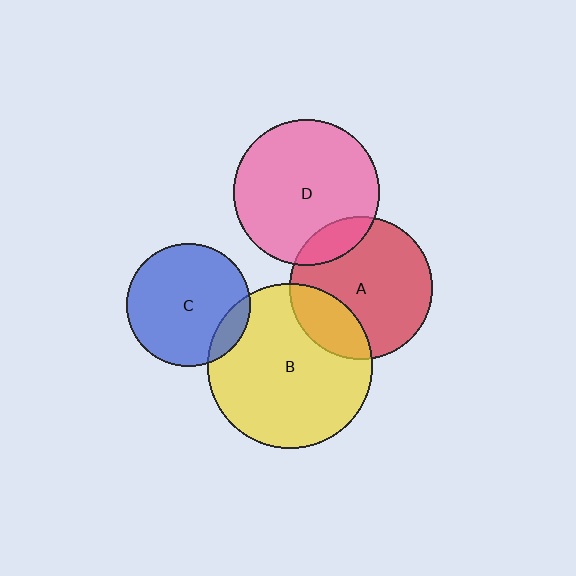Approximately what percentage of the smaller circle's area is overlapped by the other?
Approximately 25%.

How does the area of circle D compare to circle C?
Approximately 1.4 times.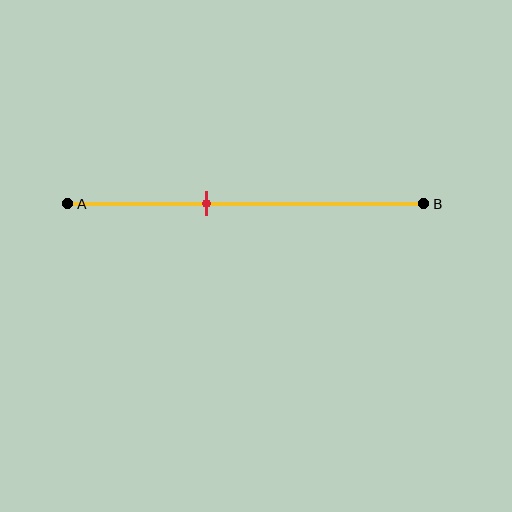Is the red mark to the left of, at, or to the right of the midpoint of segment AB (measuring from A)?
The red mark is to the left of the midpoint of segment AB.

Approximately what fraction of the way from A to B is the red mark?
The red mark is approximately 40% of the way from A to B.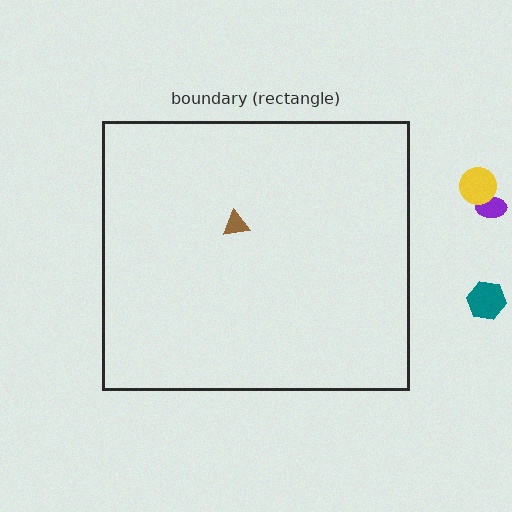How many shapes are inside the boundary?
1 inside, 3 outside.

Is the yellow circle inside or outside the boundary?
Outside.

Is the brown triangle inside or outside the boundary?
Inside.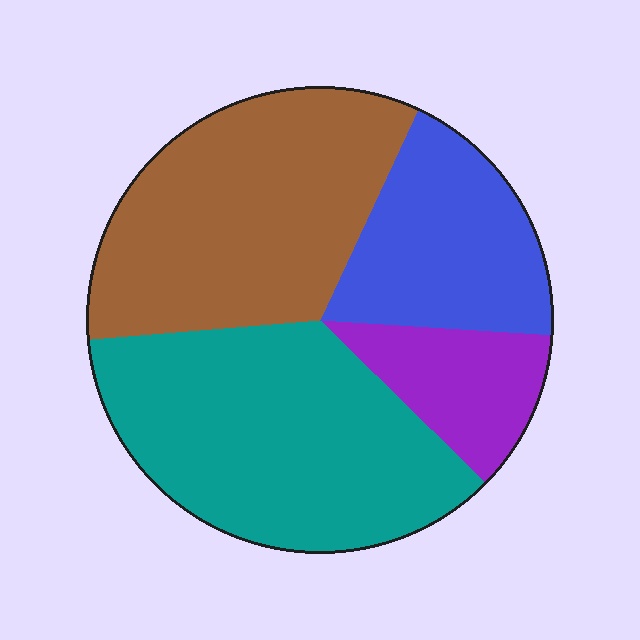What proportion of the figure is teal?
Teal takes up about three eighths (3/8) of the figure.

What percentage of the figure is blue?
Blue covers roughly 20% of the figure.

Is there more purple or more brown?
Brown.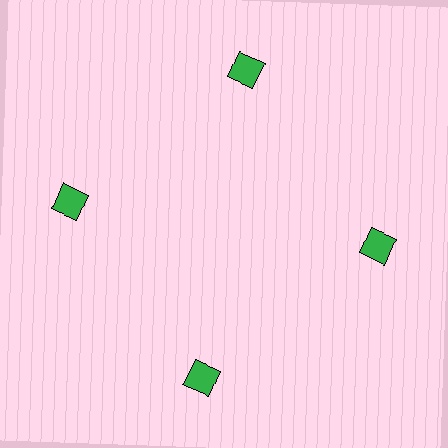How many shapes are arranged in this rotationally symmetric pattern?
There are 4 shapes, arranged in 4 groups of 1.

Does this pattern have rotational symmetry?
Yes, this pattern has 4-fold rotational symmetry. It looks the same after rotating 90 degrees around the center.